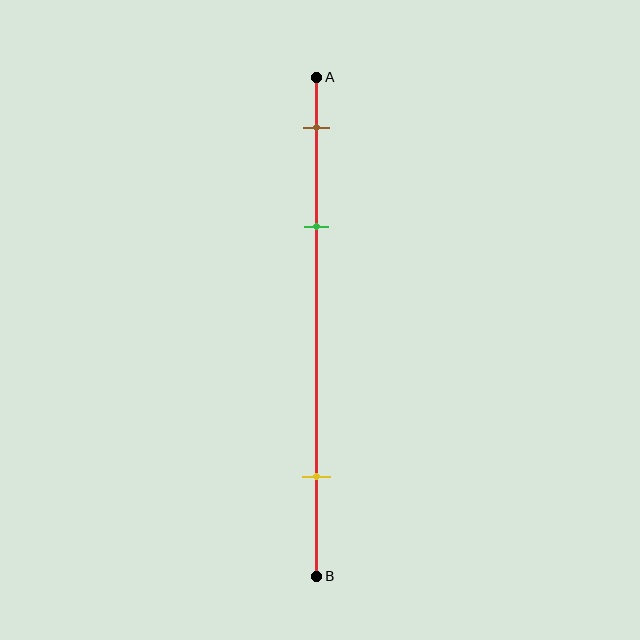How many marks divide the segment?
There are 3 marks dividing the segment.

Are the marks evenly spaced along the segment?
No, the marks are not evenly spaced.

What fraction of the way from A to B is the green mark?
The green mark is approximately 30% (0.3) of the way from A to B.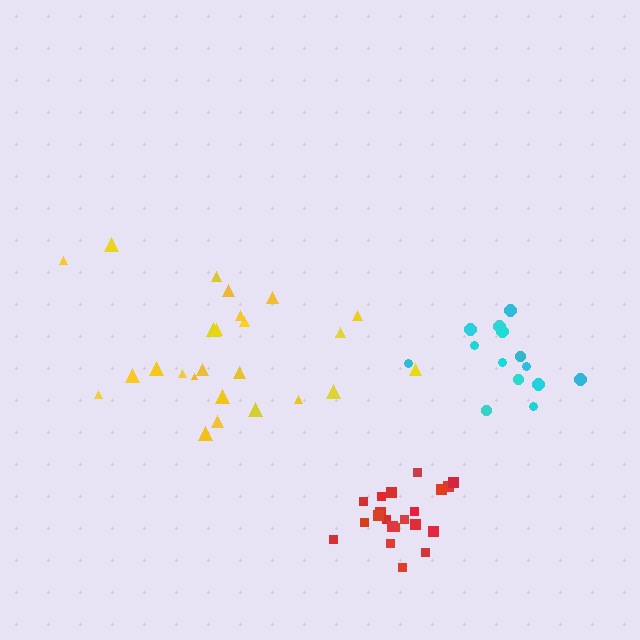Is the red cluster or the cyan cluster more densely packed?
Red.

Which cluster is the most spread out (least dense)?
Yellow.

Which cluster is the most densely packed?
Red.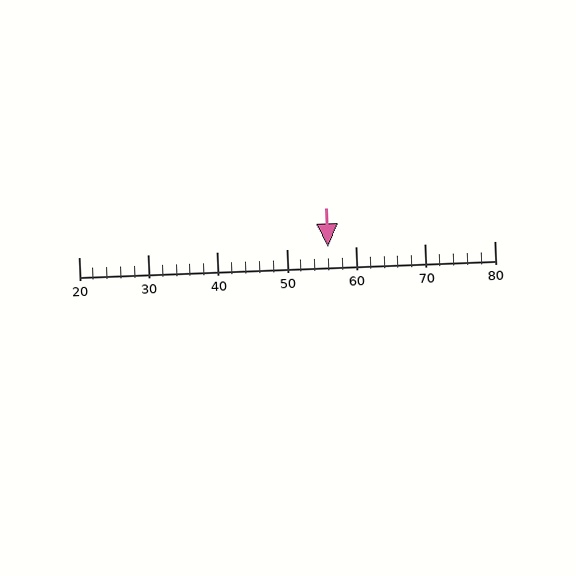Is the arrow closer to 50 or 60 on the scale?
The arrow is closer to 60.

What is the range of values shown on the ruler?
The ruler shows values from 20 to 80.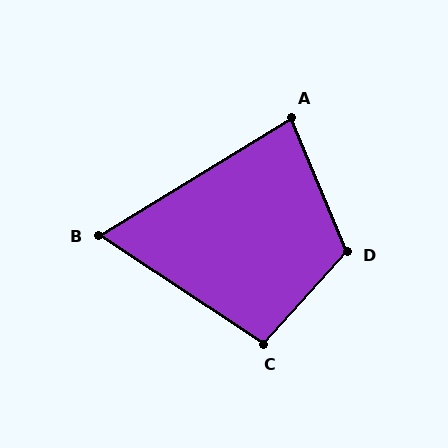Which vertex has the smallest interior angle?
B, at approximately 65 degrees.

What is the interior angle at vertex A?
Approximately 81 degrees (acute).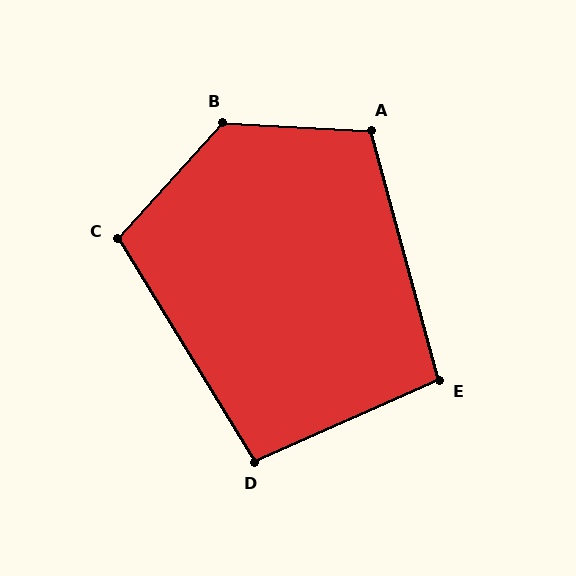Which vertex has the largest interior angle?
B, at approximately 129 degrees.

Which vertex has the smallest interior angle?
D, at approximately 98 degrees.